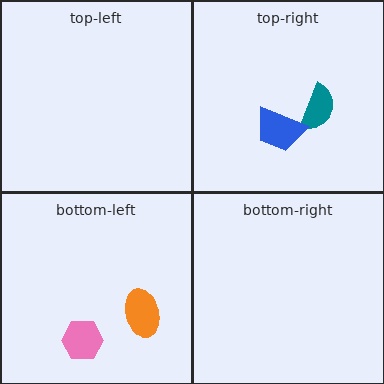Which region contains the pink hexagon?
The bottom-left region.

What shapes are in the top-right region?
The teal semicircle, the blue trapezoid.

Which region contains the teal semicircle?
The top-right region.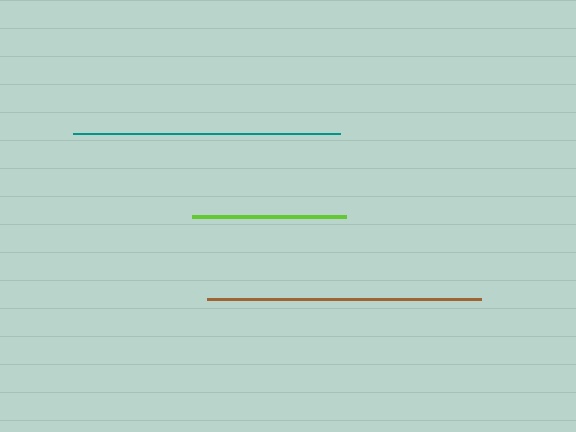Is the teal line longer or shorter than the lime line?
The teal line is longer than the lime line.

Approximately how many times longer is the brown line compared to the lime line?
The brown line is approximately 1.8 times the length of the lime line.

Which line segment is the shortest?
The lime line is the shortest at approximately 155 pixels.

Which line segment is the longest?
The brown line is the longest at approximately 275 pixels.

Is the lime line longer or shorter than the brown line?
The brown line is longer than the lime line.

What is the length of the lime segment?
The lime segment is approximately 155 pixels long.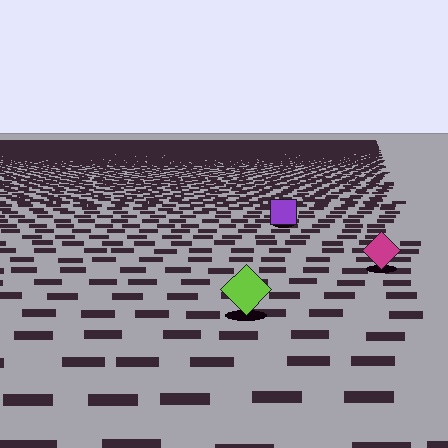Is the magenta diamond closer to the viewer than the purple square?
Yes. The magenta diamond is closer — you can tell from the texture gradient: the ground texture is coarser near it.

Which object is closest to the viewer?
The lime diamond is closest. The texture marks near it are larger and more spread out.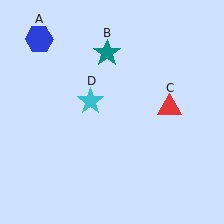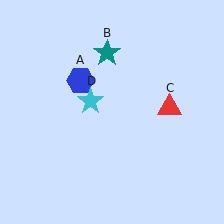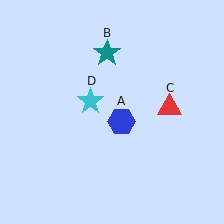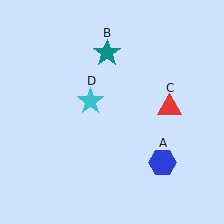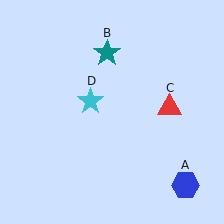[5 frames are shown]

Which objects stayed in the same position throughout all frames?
Teal star (object B) and red triangle (object C) and cyan star (object D) remained stationary.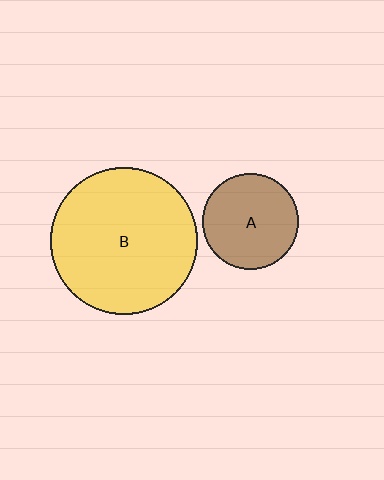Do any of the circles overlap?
No, none of the circles overlap.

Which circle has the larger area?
Circle B (yellow).